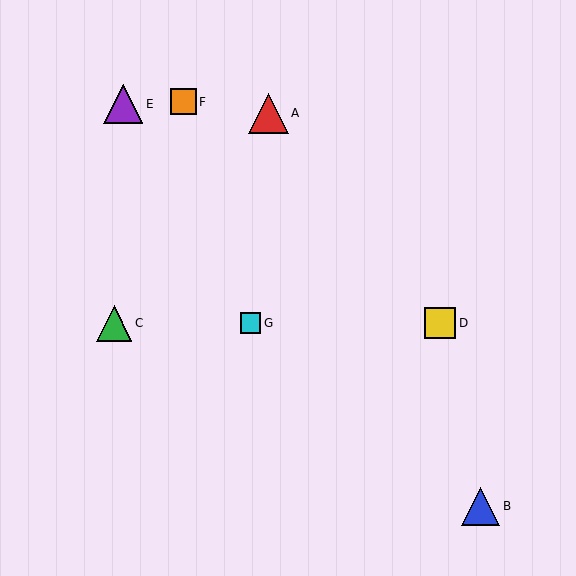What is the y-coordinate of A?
Object A is at y≈113.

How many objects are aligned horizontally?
3 objects (C, D, G) are aligned horizontally.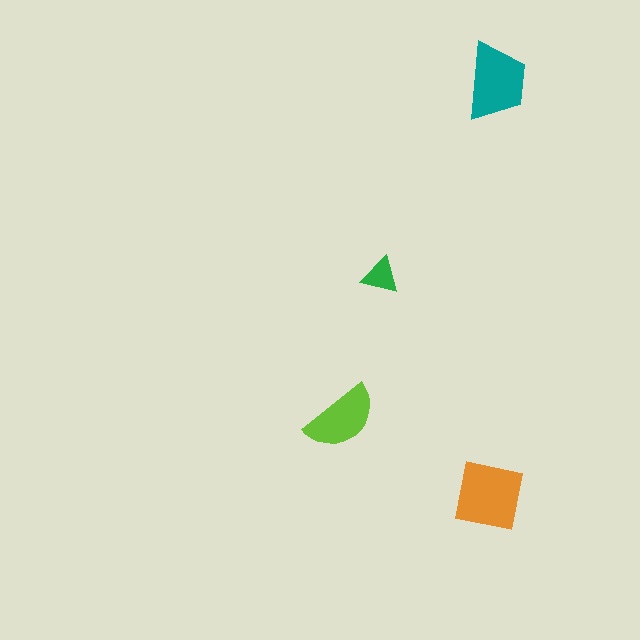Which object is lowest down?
The orange square is bottommost.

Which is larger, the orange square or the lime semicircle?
The orange square.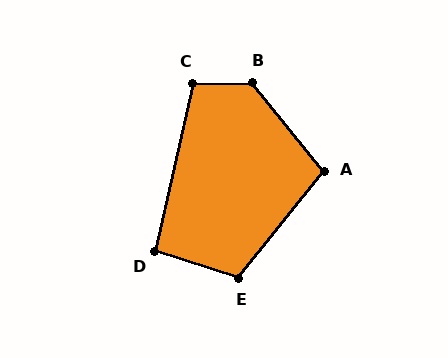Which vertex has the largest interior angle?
B, at approximately 128 degrees.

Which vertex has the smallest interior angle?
D, at approximately 95 degrees.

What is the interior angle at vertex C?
Approximately 104 degrees (obtuse).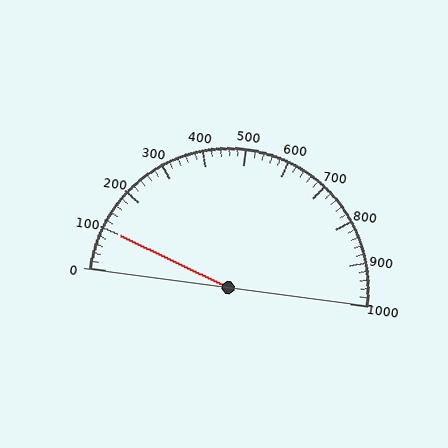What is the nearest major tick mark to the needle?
The nearest major tick mark is 100.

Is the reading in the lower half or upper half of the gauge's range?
The reading is in the lower half of the range (0 to 1000).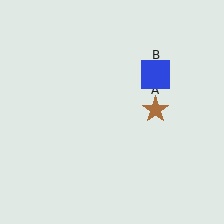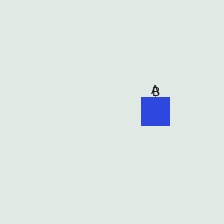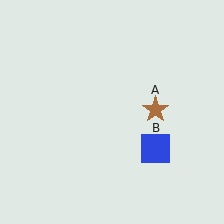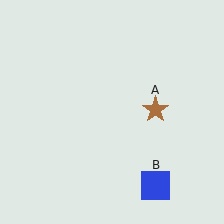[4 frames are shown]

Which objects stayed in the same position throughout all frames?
Brown star (object A) remained stationary.